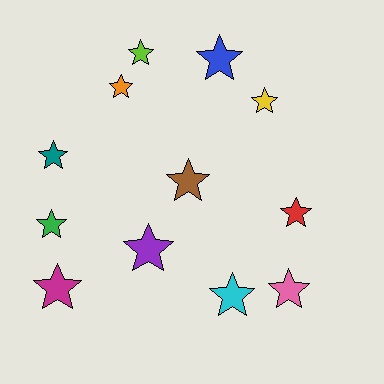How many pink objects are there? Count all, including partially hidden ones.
There is 1 pink object.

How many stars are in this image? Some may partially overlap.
There are 12 stars.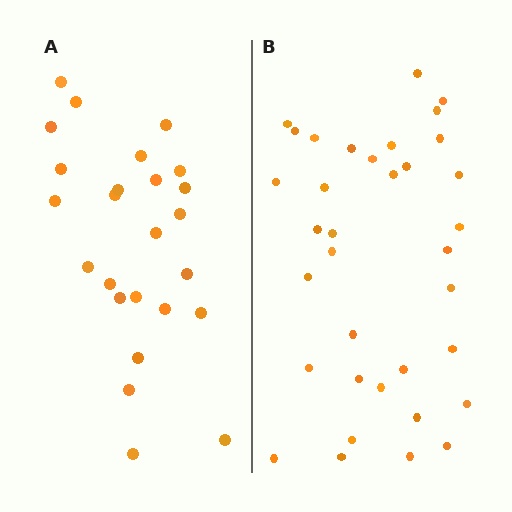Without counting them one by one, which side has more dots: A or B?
Region B (the right region) has more dots.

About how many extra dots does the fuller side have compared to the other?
Region B has roughly 10 or so more dots than region A.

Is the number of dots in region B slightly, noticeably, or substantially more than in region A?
Region B has noticeably more, but not dramatically so. The ratio is roughly 1.4 to 1.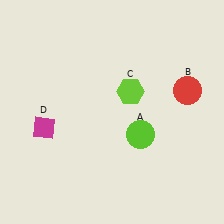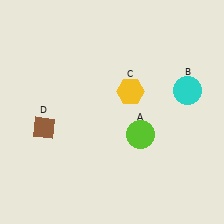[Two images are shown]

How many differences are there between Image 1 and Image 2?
There are 3 differences between the two images.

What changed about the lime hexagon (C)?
In Image 1, C is lime. In Image 2, it changed to yellow.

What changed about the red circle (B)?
In Image 1, B is red. In Image 2, it changed to cyan.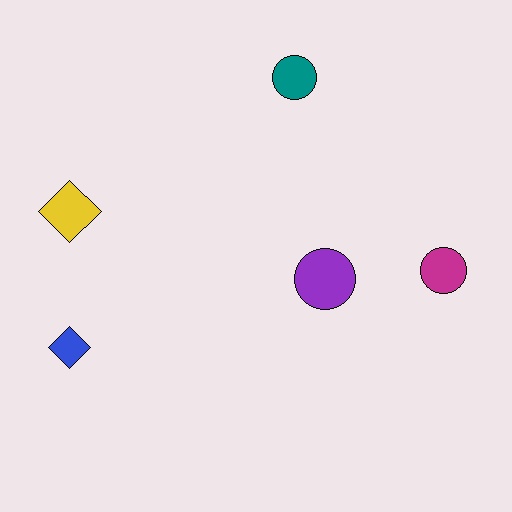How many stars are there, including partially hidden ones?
There are no stars.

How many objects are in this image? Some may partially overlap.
There are 5 objects.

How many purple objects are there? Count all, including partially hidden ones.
There is 1 purple object.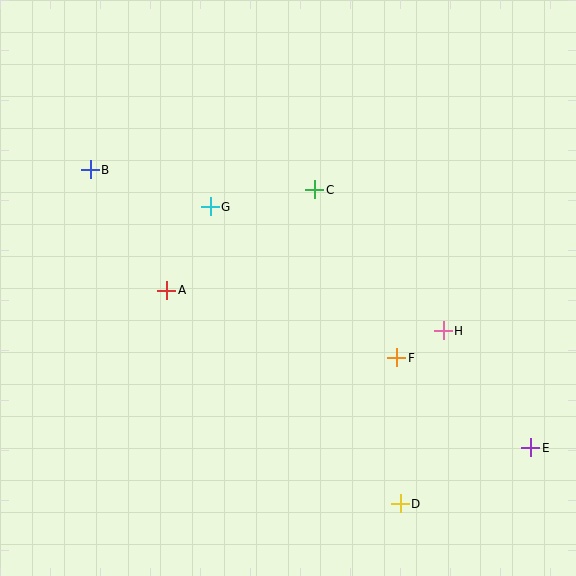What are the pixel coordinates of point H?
Point H is at (443, 331).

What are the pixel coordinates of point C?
Point C is at (315, 190).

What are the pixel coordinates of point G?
Point G is at (210, 207).